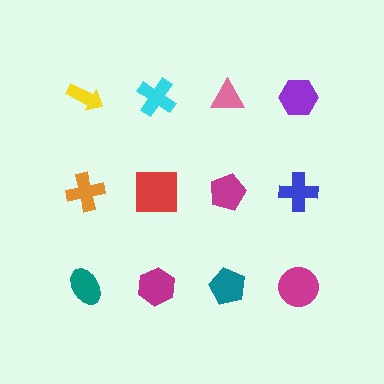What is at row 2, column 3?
A magenta pentagon.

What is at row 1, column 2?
A cyan cross.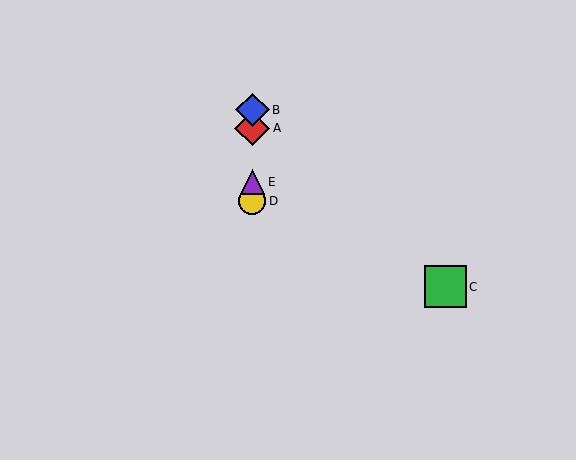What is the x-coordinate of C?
Object C is at x≈445.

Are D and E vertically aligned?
Yes, both are at x≈252.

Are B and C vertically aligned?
No, B is at x≈252 and C is at x≈445.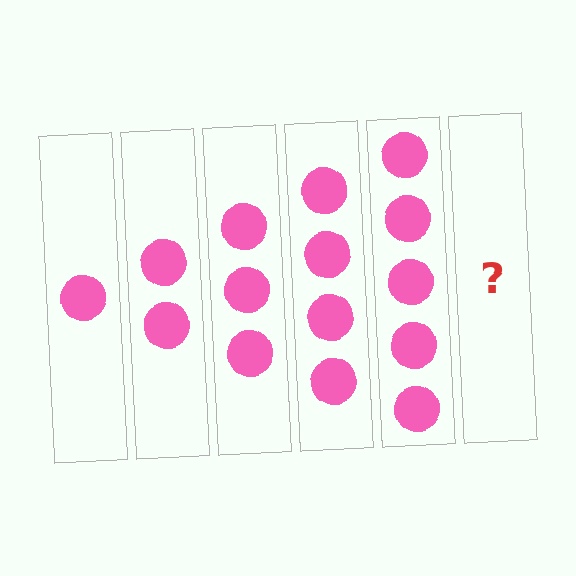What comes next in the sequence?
The next element should be 6 circles.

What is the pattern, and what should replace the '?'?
The pattern is that each step adds one more circle. The '?' should be 6 circles.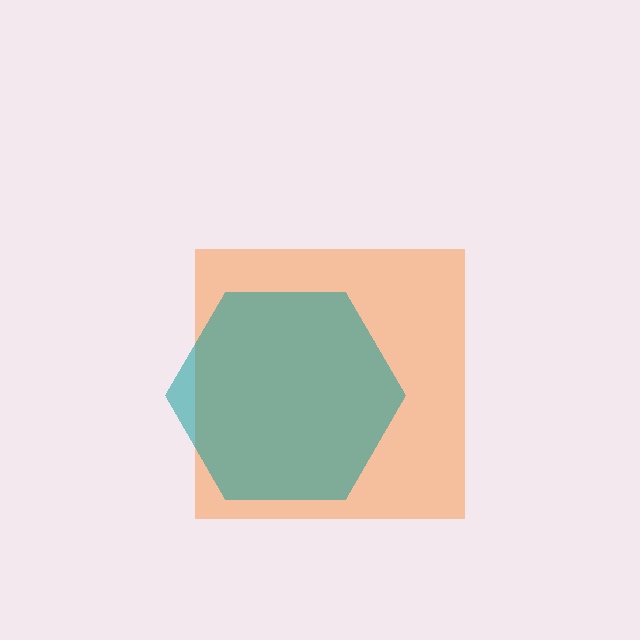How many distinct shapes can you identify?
There are 2 distinct shapes: an orange square, a teal hexagon.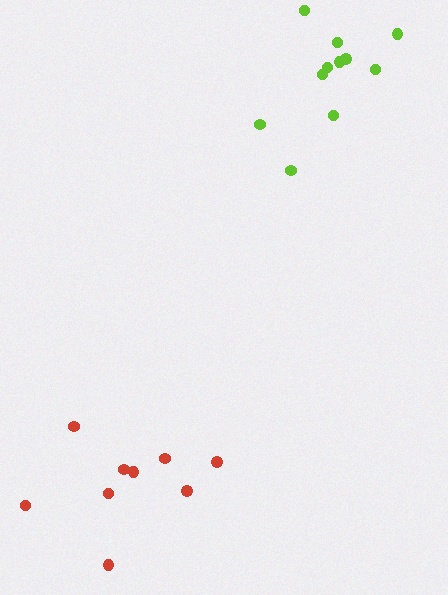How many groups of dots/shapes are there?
There are 2 groups.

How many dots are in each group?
Group 1: 9 dots, Group 2: 11 dots (20 total).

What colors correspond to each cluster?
The clusters are colored: red, lime.